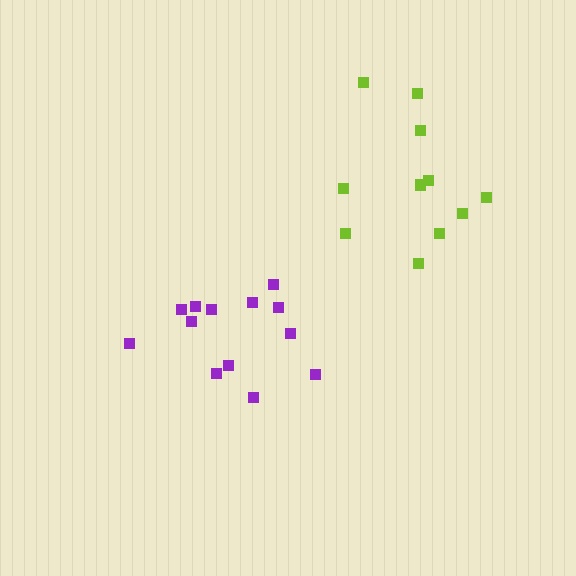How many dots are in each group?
Group 1: 13 dots, Group 2: 11 dots (24 total).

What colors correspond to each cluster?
The clusters are colored: purple, lime.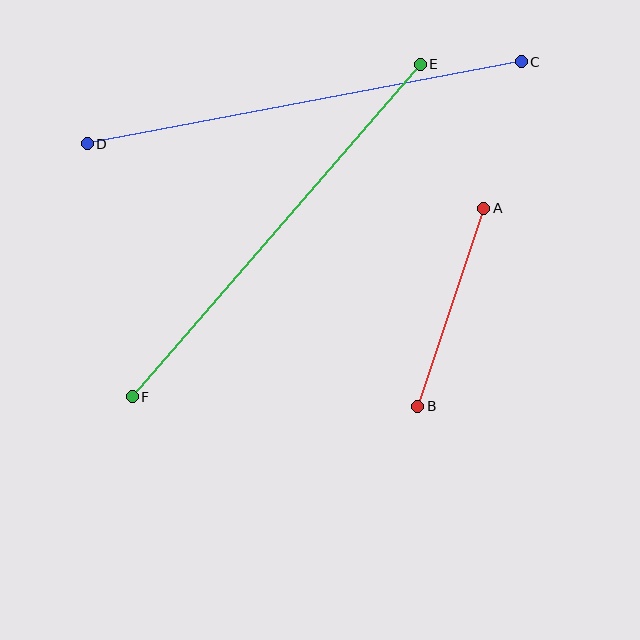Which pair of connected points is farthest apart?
Points C and D are farthest apart.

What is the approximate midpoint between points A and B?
The midpoint is at approximately (451, 307) pixels.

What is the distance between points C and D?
The distance is approximately 442 pixels.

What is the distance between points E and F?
The distance is approximately 440 pixels.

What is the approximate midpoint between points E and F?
The midpoint is at approximately (276, 230) pixels.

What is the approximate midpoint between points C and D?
The midpoint is at approximately (304, 103) pixels.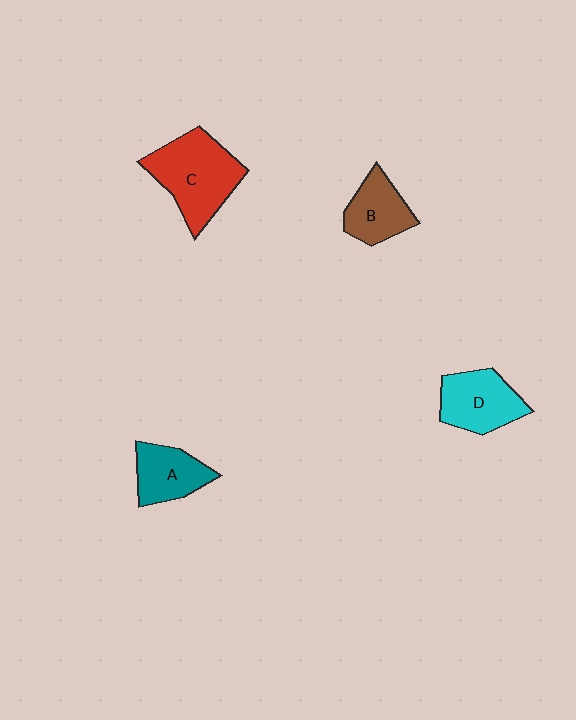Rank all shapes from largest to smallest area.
From largest to smallest: C (red), D (cyan), A (teal), B (brown).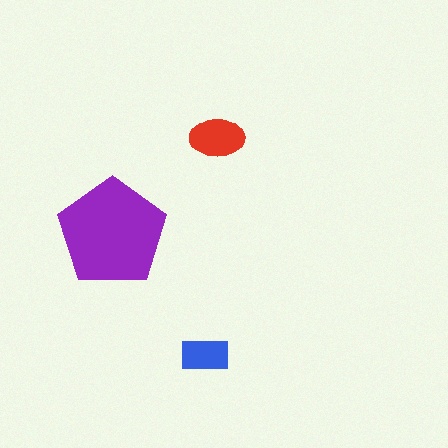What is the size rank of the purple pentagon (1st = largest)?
1st.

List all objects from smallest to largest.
The blue rectangle, the red ellipse, the purple pentagon.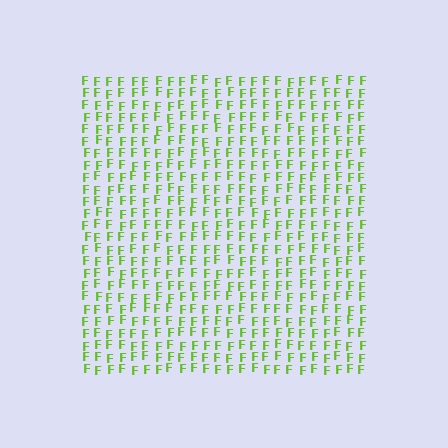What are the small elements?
The small elements are letter F's.